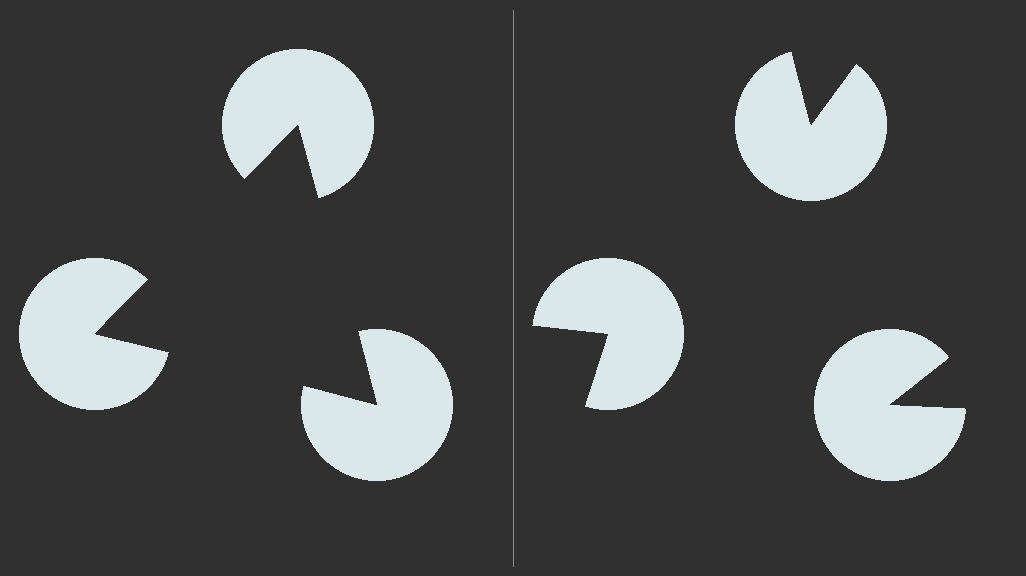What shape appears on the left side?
An illusory triangle.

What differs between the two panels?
The pac-man discs are positioned identically on both sides; only the wedge orientations differ. On the left they align to a triangle; on the right they are misaligned.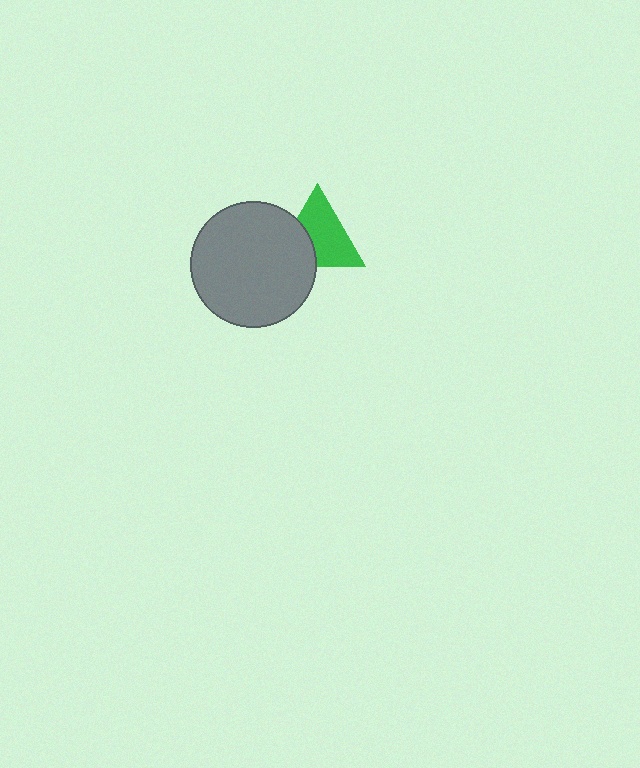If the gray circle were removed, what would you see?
You would see the complete green triangle.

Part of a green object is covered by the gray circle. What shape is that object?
It is a triangle.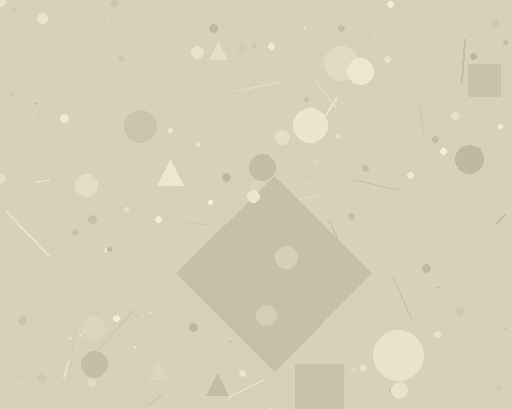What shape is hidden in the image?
A diamond is hidden in the image.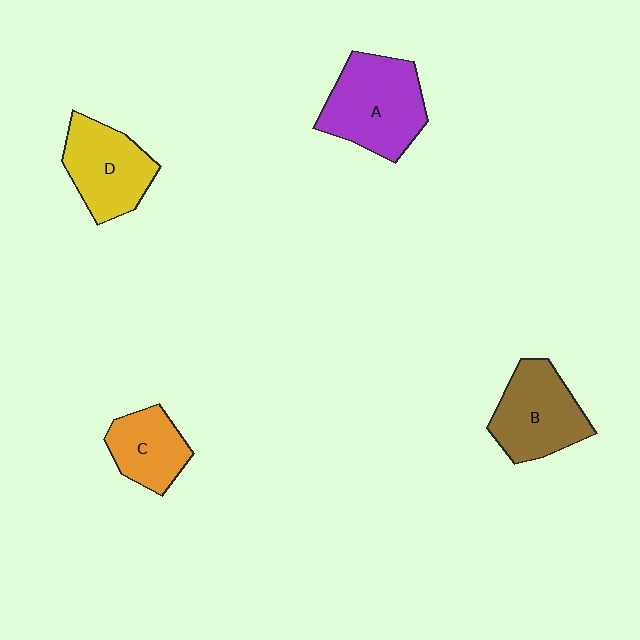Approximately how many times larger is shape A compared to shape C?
Approximately 1.6 times.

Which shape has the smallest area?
Shape C (orange).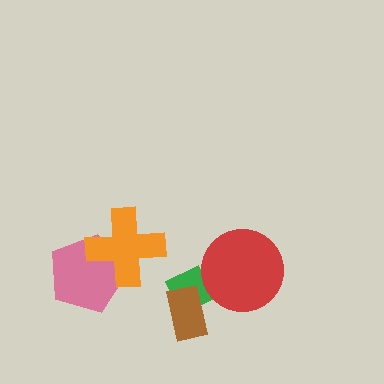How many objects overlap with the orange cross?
1 object overlaps with the orange cross.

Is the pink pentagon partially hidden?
Yes, it is partially covered by another shape.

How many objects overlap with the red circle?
1 object overlaps with the red circle.